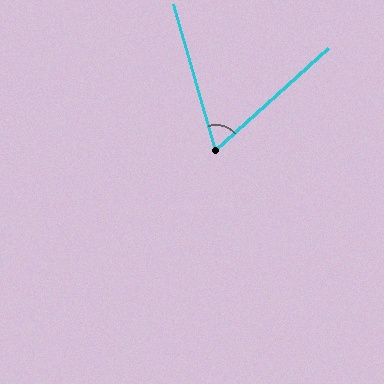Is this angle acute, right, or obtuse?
It is acute.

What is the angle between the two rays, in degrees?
Approximately 64 degrees.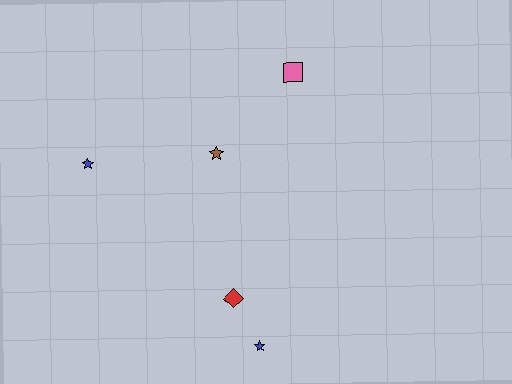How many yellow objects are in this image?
There are no yellow objects.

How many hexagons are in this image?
There are no hexagons.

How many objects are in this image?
There are 5 objects.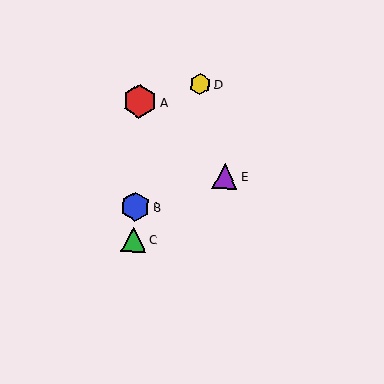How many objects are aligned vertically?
3 objects (A, B, C) are aligned vertically.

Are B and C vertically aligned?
Yes, both are at x≈135.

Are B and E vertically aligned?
No, B is at x≈135 and E is at x≈225.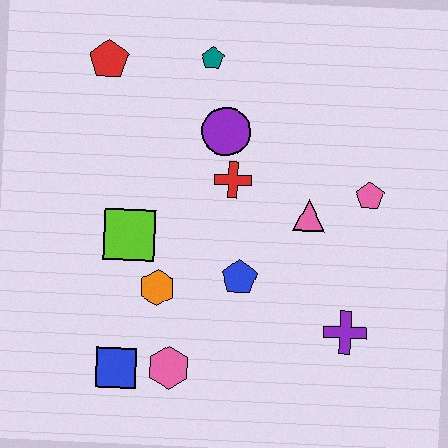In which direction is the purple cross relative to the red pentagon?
The purple cross is below the red pentagon.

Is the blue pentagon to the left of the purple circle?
No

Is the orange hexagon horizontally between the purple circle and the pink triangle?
No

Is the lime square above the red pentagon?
No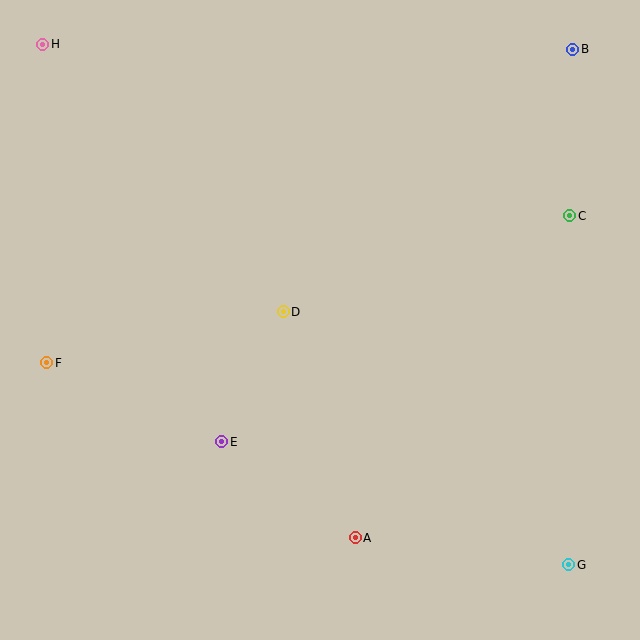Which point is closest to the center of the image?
Point D at (283, 312) is closest to the center.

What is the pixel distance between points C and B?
The distance between C and B is 167 pixels.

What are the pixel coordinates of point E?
Point E is at (222, 442).